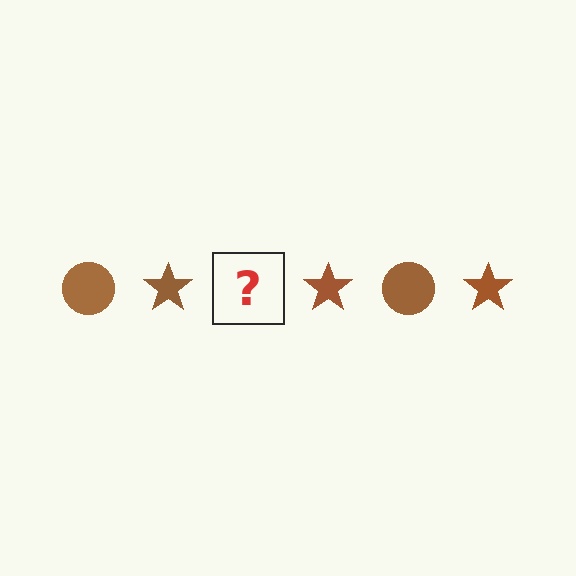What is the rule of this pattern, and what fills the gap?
The rule is that the pattern cycles through circle, star shapes in brown. The gap should be filled with a brown circle.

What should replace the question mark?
The question mark should be replaced with a brown circle.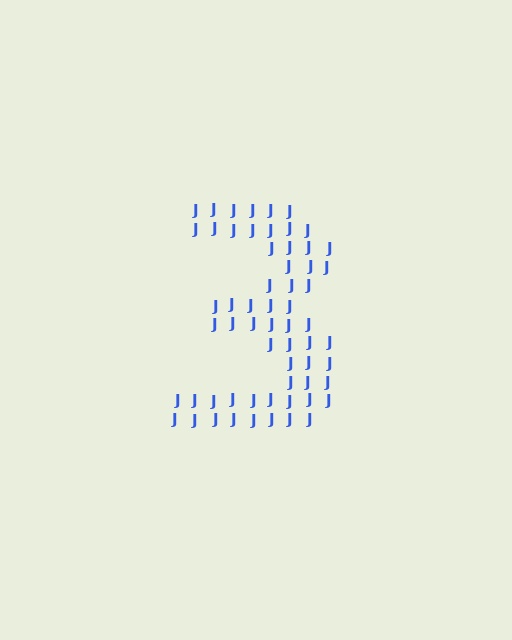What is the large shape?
The large shape is the digit 3.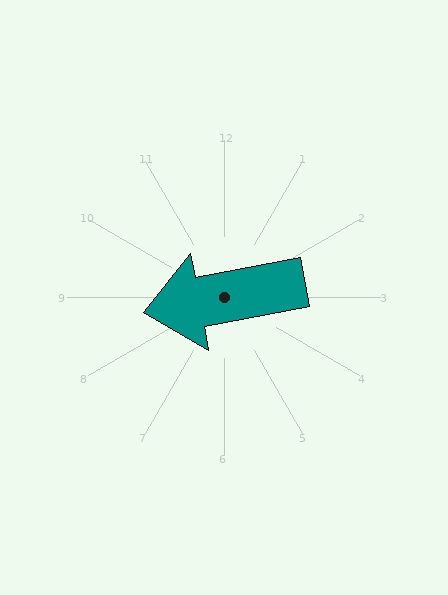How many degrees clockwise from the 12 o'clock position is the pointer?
Approximately 259 degrees.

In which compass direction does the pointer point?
West.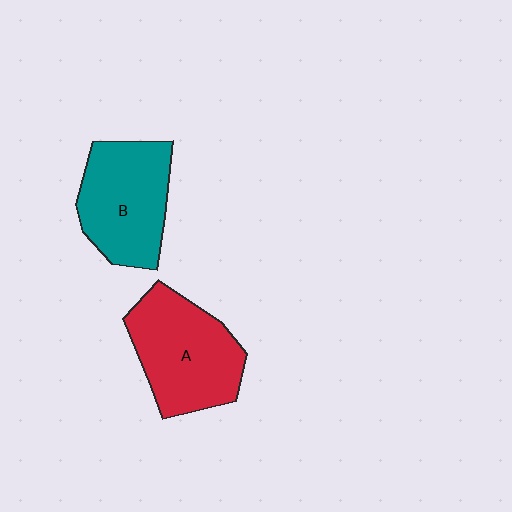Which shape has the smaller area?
Shape B (teal).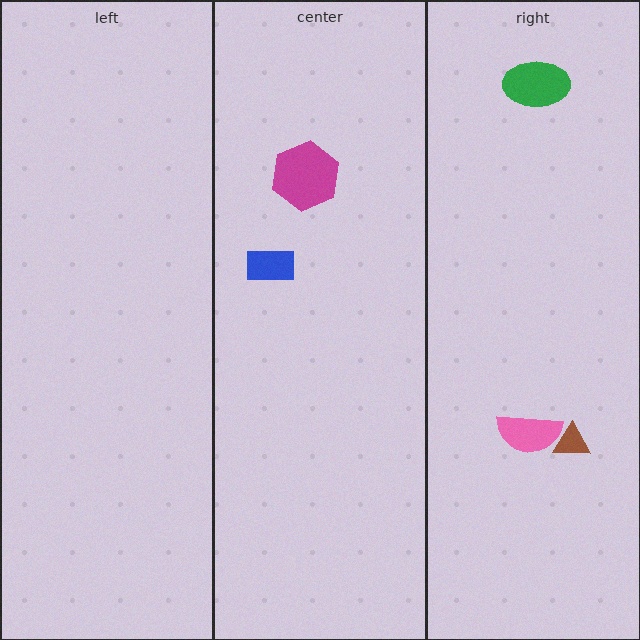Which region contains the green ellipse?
The right region.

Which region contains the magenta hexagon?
The center region.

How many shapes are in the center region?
2.